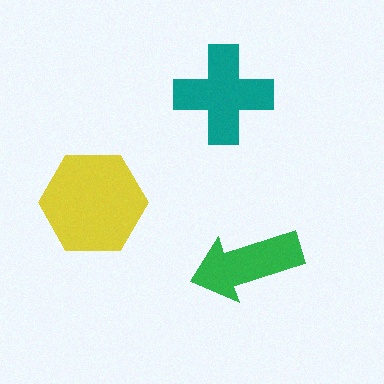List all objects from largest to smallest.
The yellow hexagon, the teal cross, the green arrow.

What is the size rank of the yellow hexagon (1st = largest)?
1st.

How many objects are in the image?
There are 3 objects in the image.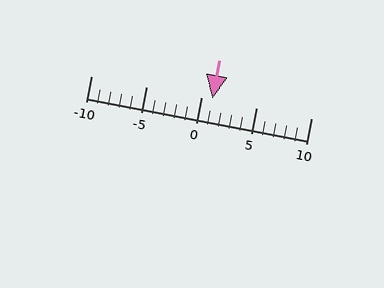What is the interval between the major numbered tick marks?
The major tick marks are spaced 5 units apart.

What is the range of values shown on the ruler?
The ruler shows values from -10 to 10.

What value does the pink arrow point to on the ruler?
The pink arrow points to approximately 1.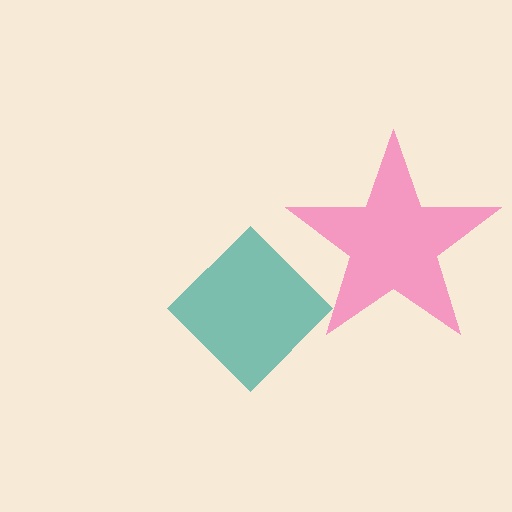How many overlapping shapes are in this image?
There are 2 overlapping shapes in the image.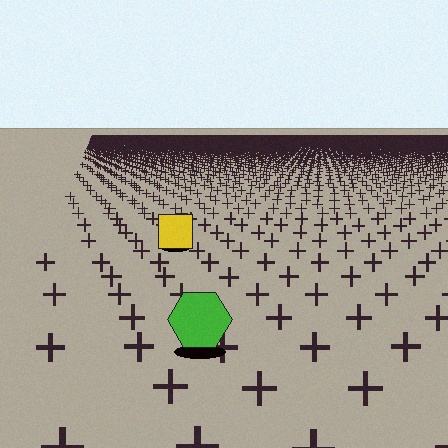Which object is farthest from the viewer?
The yellow square is farthest from the viewer. It appears smaller and the ground texture around it is denser.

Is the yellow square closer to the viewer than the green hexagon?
No. The green hexagon is closer — you can tell from the texture gradient: the ground texture is coarser near it.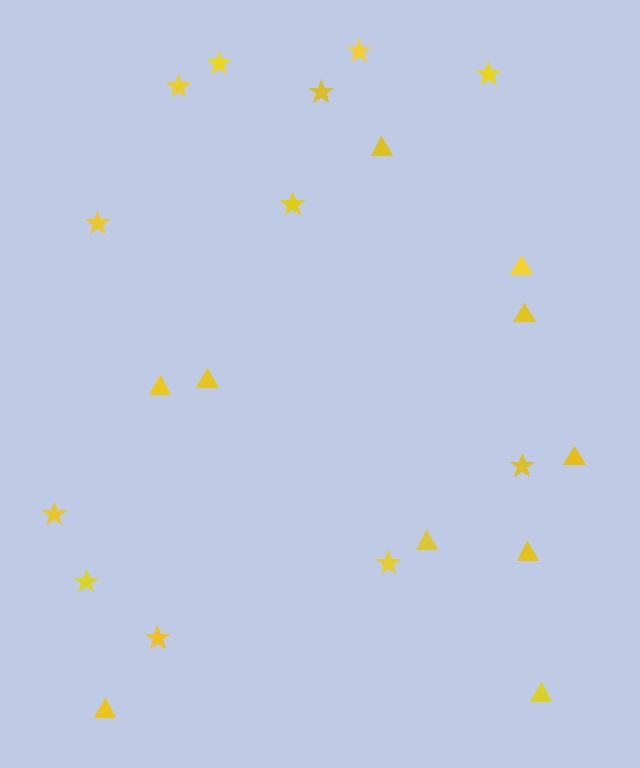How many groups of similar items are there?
There are 2 groups: one group of stars (12) and one group of triangles (10).